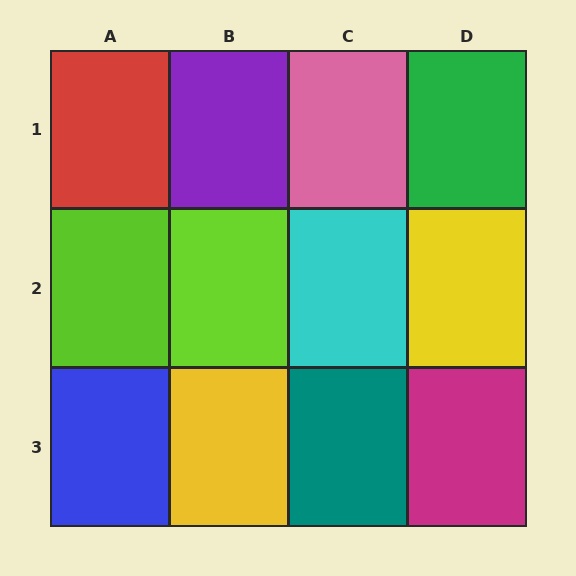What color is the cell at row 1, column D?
Green.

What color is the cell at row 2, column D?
Yellow.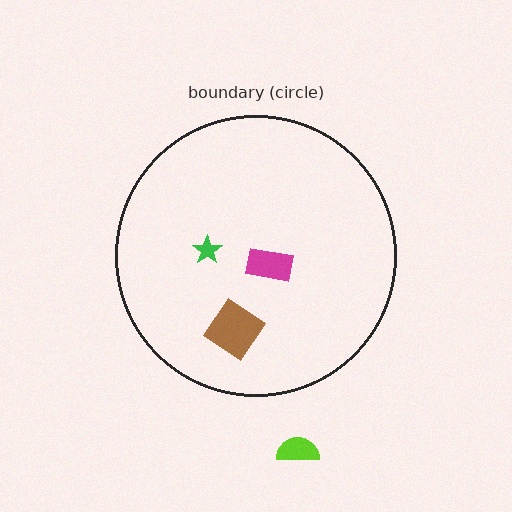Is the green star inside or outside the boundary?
Inside.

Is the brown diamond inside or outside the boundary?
Inside.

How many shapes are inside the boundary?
3 inside, 1 outside.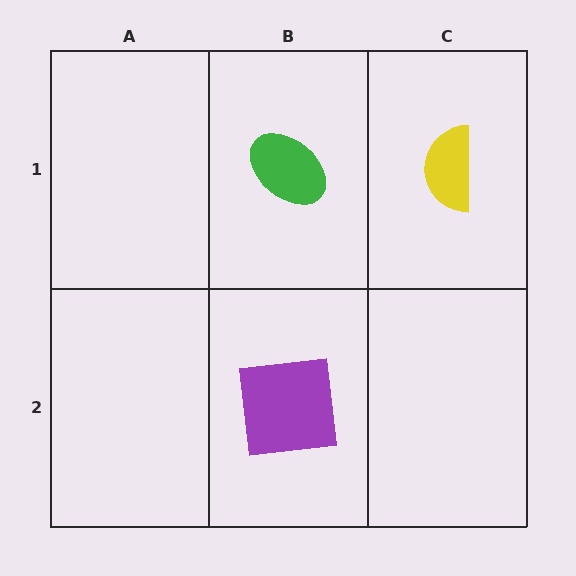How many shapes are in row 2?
1 shape.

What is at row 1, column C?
A yellow semicircle.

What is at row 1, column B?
A green ellipse.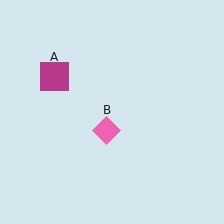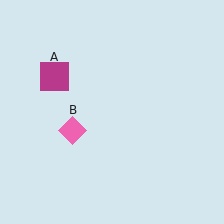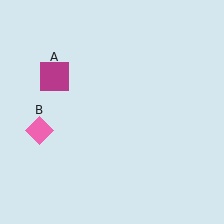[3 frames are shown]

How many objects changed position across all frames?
1 object changed position: pink diamond (object B).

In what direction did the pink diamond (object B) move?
The pink diamond (object B) moved left.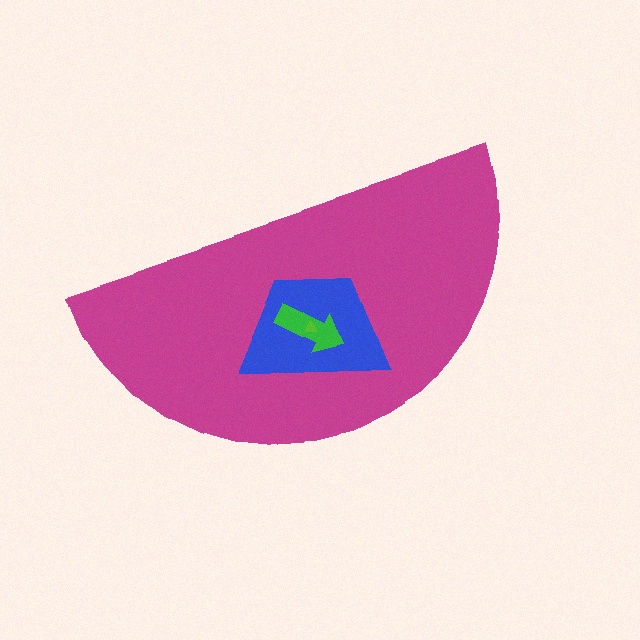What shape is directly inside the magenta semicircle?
The blue trapezoid.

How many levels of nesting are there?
4.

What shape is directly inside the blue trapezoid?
The green arrow.